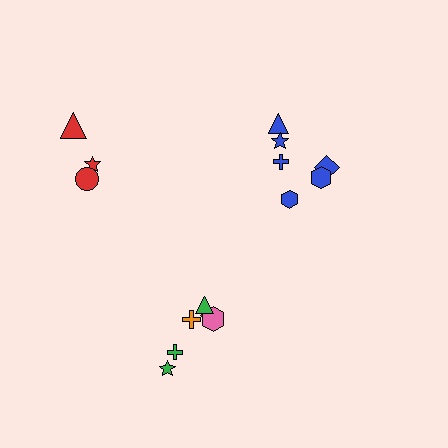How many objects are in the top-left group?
There are 3 objects.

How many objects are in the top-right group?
There are 6 objects.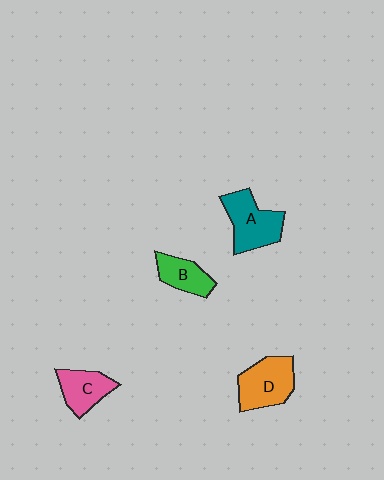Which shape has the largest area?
Shape A (teal).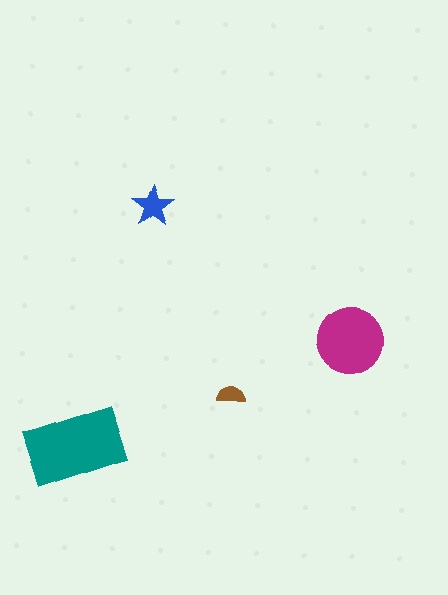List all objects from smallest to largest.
The brown semicircle, the blue star, the magenta circle, the teal rectangle.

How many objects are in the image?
There are 4 objects in the image.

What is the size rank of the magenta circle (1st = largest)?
2nd.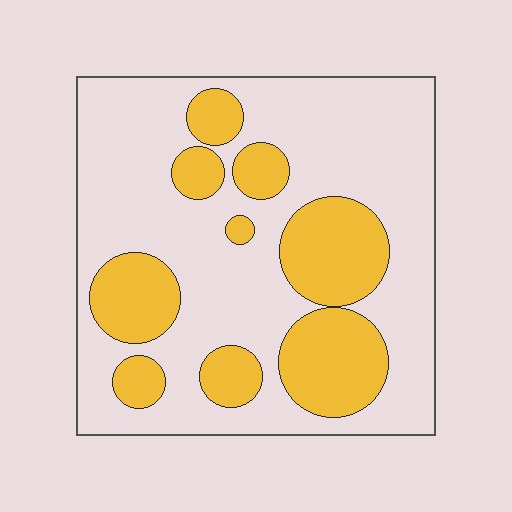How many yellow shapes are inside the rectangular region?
9.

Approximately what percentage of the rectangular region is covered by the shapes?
Approximately 30%.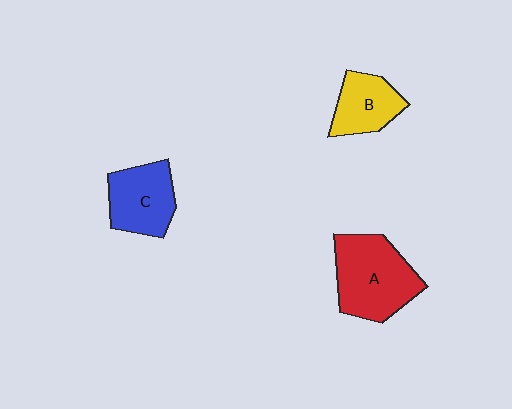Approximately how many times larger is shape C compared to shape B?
Approximately 1.2 times.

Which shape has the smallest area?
Shape B (yellow).